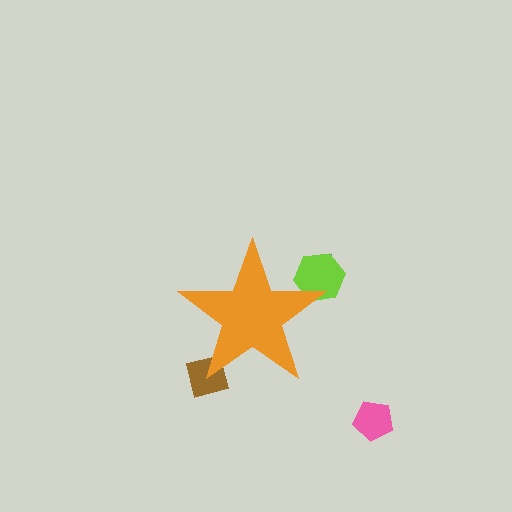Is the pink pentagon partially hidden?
No, the pink pentagon is fully visible.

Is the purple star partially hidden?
Yes, the purple star is partially hidden behind the orange star.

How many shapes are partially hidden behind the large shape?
3 shapes are partially hidden.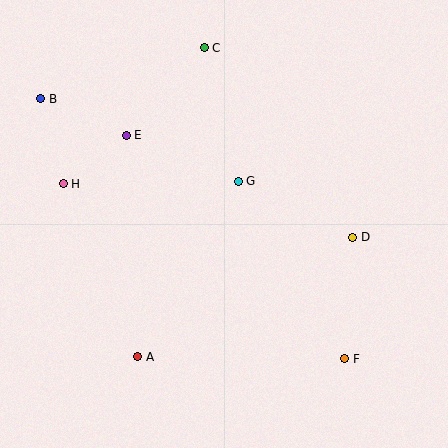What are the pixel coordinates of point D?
Point D is at (353, 237).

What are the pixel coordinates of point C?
Point C is at (204, 48).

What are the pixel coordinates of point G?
Point G is at (239, 182).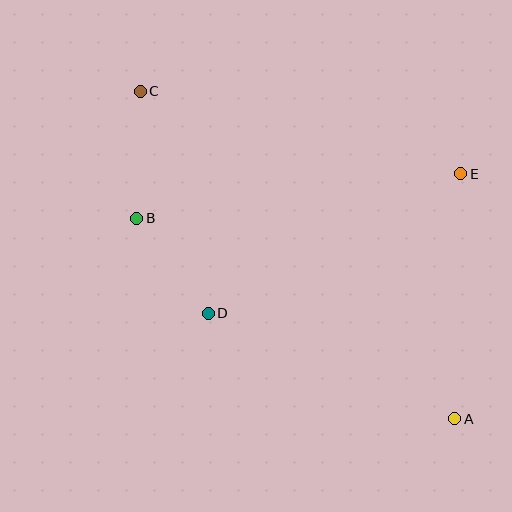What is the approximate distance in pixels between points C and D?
The distance between C and D is approximately 232 pixels.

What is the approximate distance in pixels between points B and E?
The distance between B and E is approximately 327 pixels.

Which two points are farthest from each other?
Points A and C are farthest from each other.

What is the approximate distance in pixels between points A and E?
The distance between A and E is approximately 245 pixels.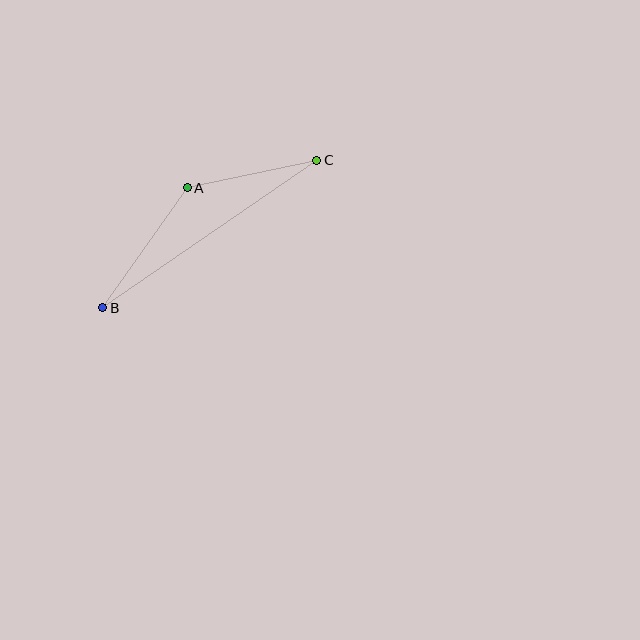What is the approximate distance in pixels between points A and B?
The distance between A and B is approximately 147 pixels.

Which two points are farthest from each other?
Points B and C are farthest from each other.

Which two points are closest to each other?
Points A and C are closest to each other.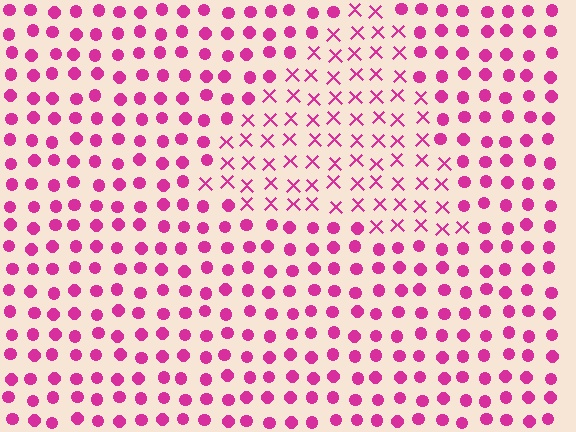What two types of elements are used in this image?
The image uses X marks inside the triangle region and circles outside it.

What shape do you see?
I see a triangle.